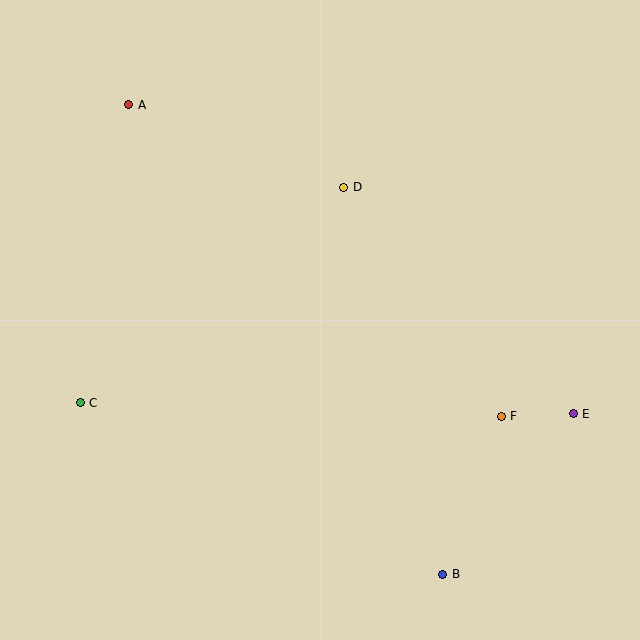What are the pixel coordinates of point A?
Point A is at (129, 105).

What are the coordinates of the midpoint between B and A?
The midpoint between B and A is at (286, 340).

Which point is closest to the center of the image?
Point D at (344, 187) is closest to the center.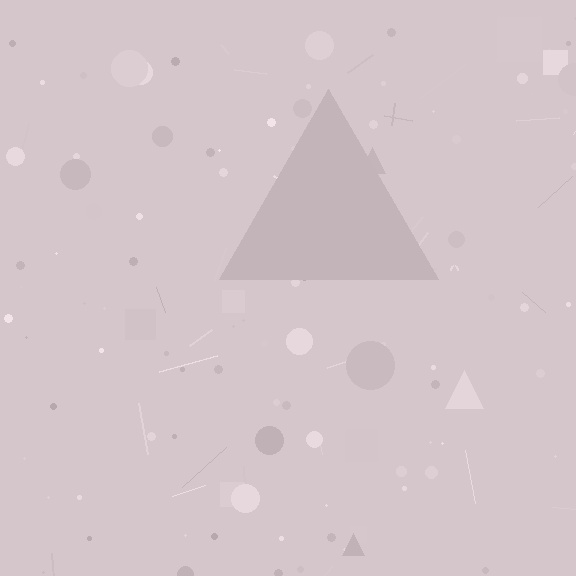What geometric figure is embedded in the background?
A triangle is embedded in the background.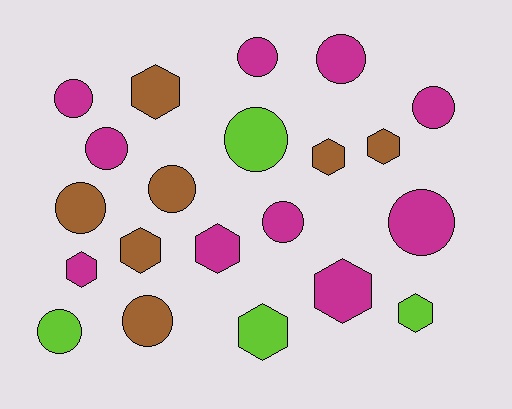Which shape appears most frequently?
Circle, with 12 objects.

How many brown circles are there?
There are 3 brown circles.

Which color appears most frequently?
Magenta, with 10 objects.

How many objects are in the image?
There are 21 objects.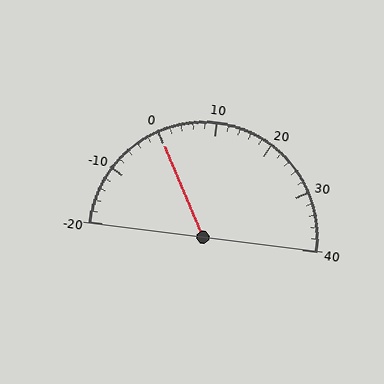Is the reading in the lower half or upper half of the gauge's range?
The reading is in the lower half of the range (-20 to 40).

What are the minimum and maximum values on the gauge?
The gauge ranges from -20 to 40.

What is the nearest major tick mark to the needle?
The nearest major tick mark is 0.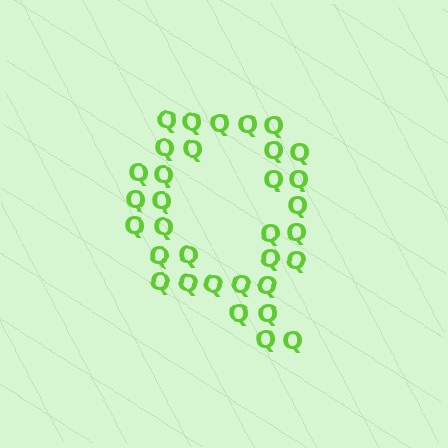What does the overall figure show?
The overall figure shows the letter Q.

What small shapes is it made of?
It is made of small letter Q's.